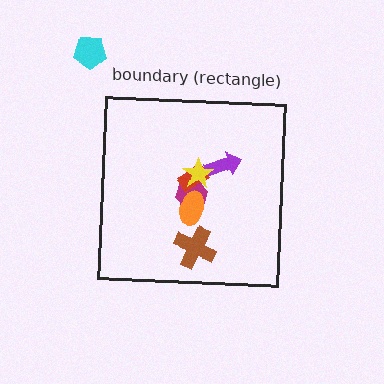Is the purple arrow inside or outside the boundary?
Inside.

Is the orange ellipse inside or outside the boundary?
Inside.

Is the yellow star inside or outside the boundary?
Inside.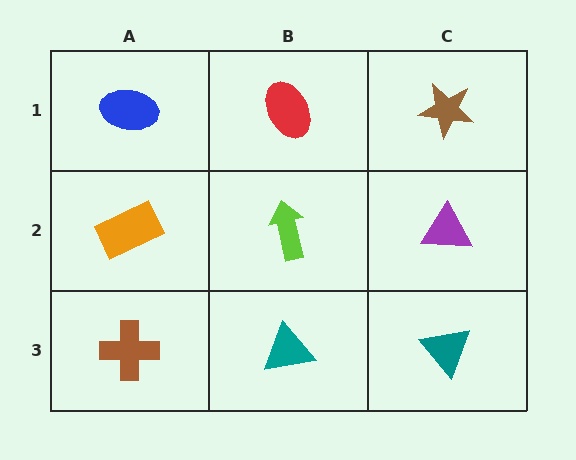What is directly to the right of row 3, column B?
A teal triangle.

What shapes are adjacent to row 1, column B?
A lime arrow (row 2, column B), a blue ellipse (row 1, column A), a brown star (row 1, column C).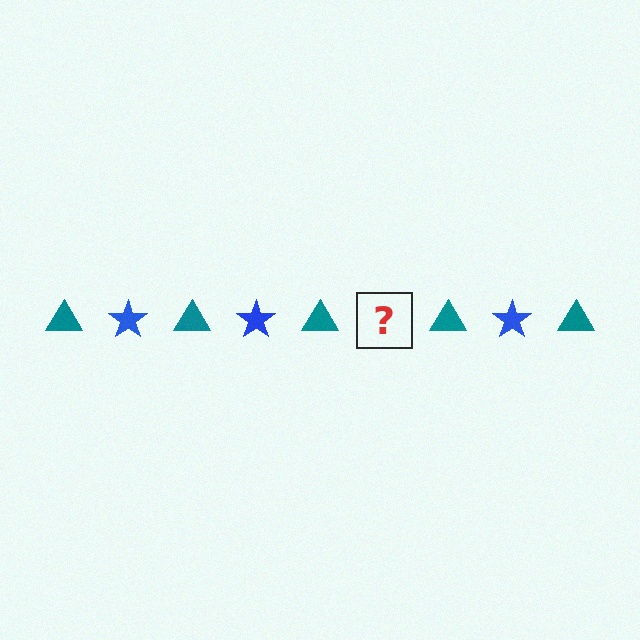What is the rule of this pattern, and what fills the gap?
The rule is that the pattern alternates between teal triangle and blue star. The gap should be filled with a blue star.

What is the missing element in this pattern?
The missing element is a blue star.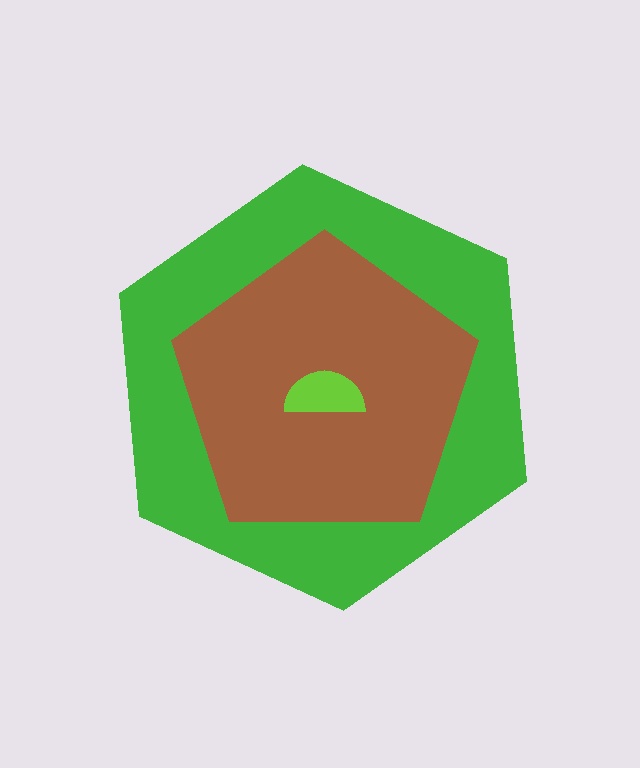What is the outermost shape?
The green hexagon.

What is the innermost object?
The lime semicircle.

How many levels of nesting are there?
3.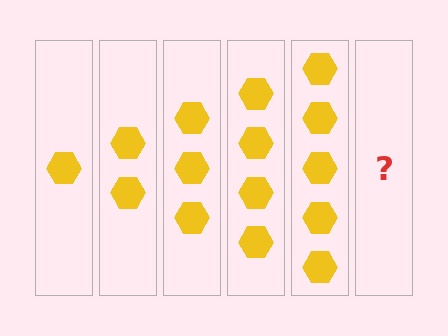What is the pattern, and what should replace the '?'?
The pattern is that each step adds one more hexagon. The '?' should be 6 hexagons.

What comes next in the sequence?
The next element should be 6 hexagons.